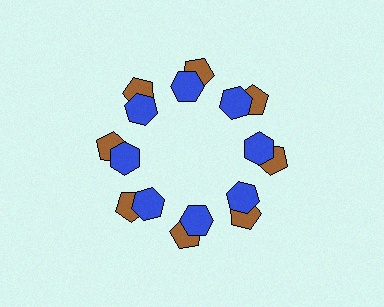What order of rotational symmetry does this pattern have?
This pattern has 8-fold rotational symmetry.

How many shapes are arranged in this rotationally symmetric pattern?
There are 16 shapes, arranged in 8 groups of 2.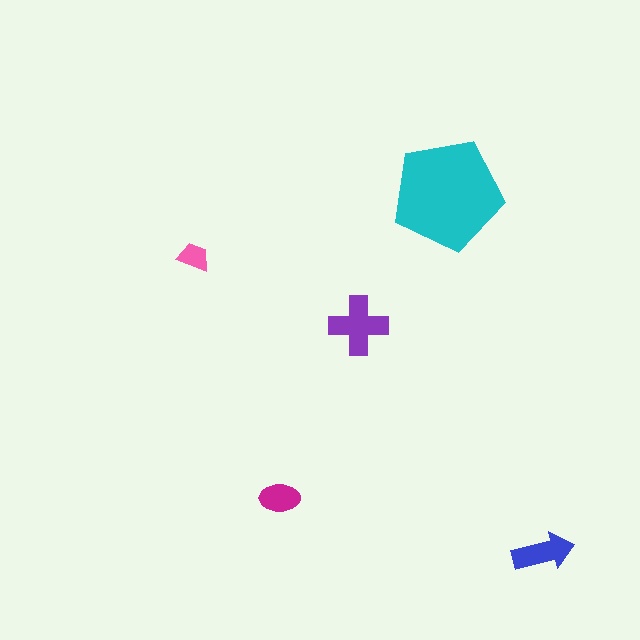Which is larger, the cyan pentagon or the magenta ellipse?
The cyan pentagon.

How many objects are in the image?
There are 5 objects in the image.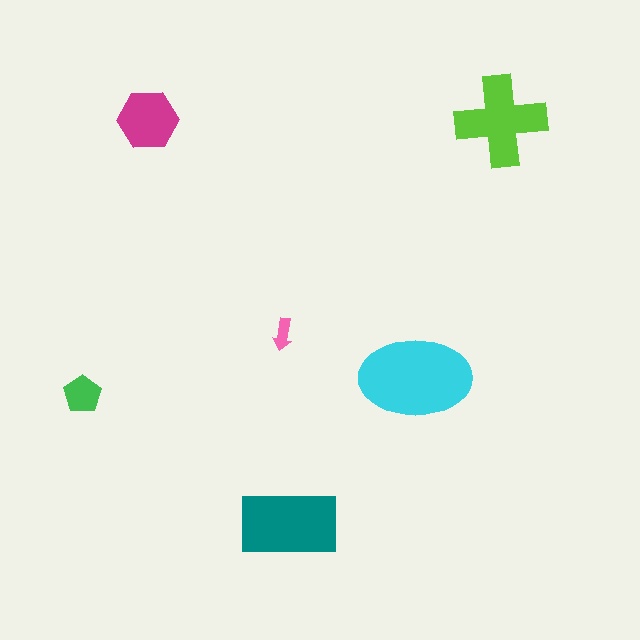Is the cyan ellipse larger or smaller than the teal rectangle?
Larger.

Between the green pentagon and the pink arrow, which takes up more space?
The green pentagon.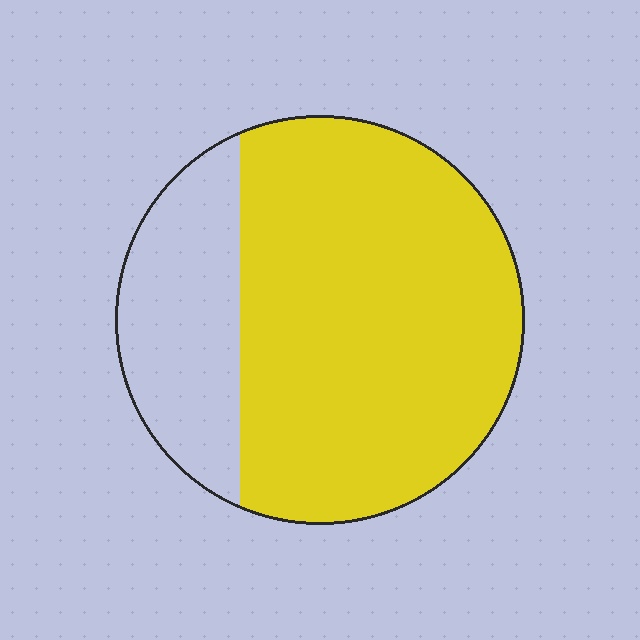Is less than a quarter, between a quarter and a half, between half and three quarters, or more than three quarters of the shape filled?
Between half and three quarters.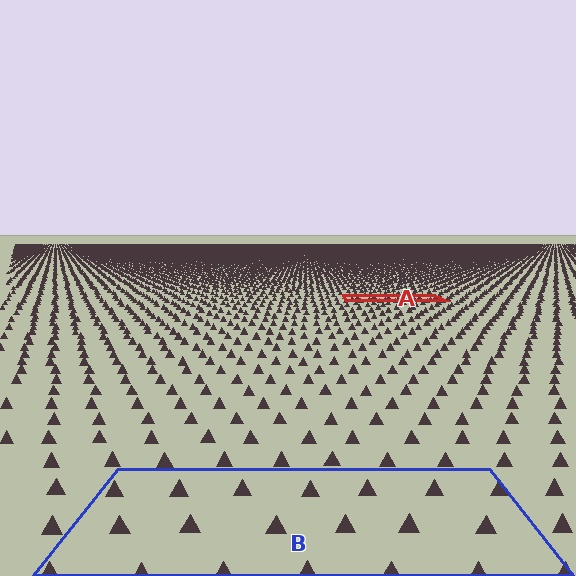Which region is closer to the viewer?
Region B is closer. The texture elements there are larger and more spread out.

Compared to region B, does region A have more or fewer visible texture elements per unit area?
Region A has more texture elements per unit area — they are packed more densely because it is farther away.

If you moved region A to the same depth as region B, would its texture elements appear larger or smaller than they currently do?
They would appear larger. At a closer depth, the same texture elements are projected at a bigger on-screen size.